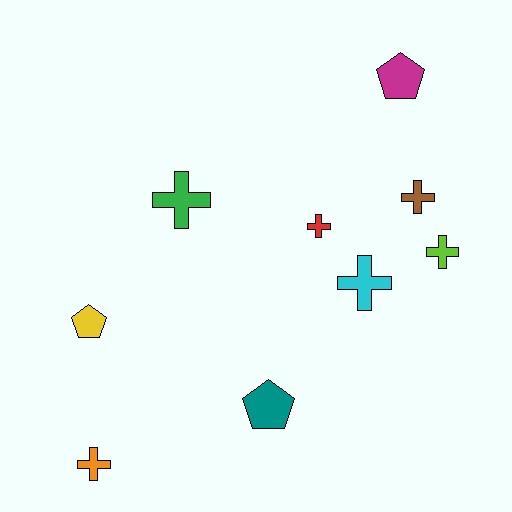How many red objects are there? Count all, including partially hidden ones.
There is 1 red object.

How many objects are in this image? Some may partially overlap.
There are 9 objects.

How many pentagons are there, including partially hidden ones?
There are 3 pentagons.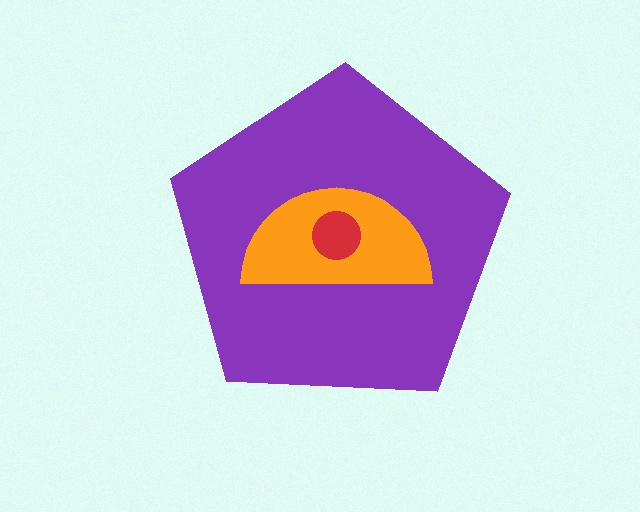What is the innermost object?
The red circle.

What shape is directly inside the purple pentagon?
The orange semicircle.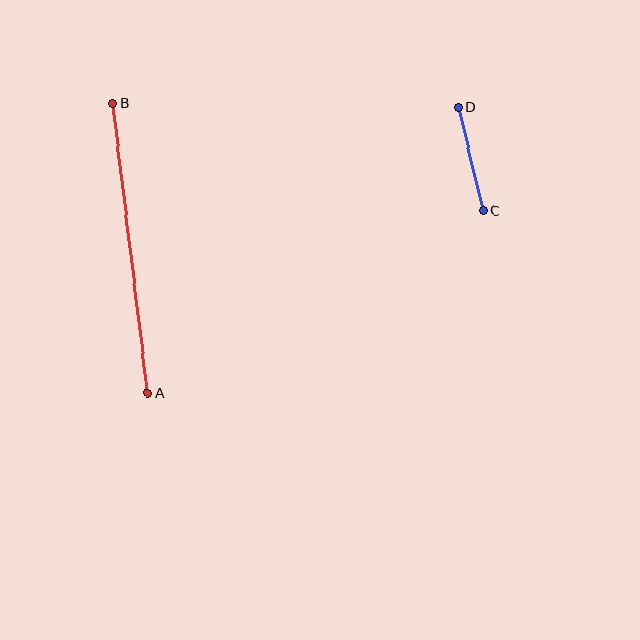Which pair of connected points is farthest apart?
Points A and B are farthest apart.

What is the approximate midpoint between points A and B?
The midpoint is at approximately (130, 248) pixels.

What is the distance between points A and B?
The distance is approximately 292 pixels.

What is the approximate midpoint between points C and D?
The midpoint is at approximately (470, 159) pixels.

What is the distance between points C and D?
The distance is approximately 106 pixels.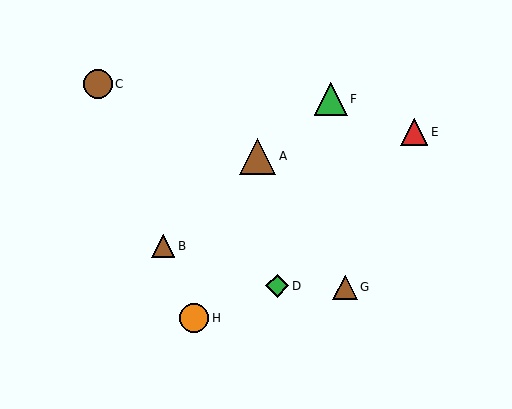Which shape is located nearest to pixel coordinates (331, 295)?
The brown triangle (labeled G) at (345, 287) is nearest to that location.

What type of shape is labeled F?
Shape F is a green triangle.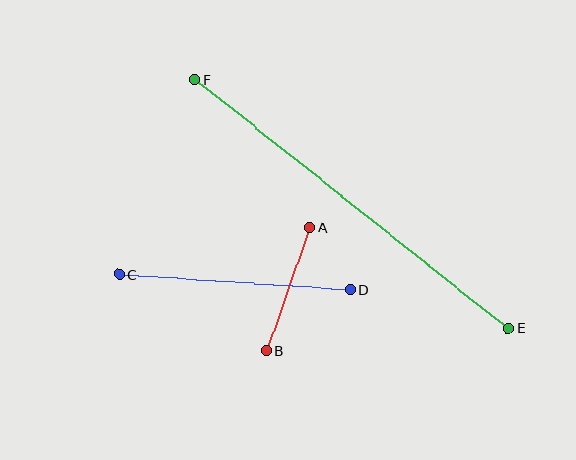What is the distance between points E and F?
The distance is approximately 400 pixels.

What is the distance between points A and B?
The distance is approximately 130 pixels.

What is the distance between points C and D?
The distance is approximately 232 pixels.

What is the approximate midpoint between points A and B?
The midpoint is at approximately (288, 289) pixels.